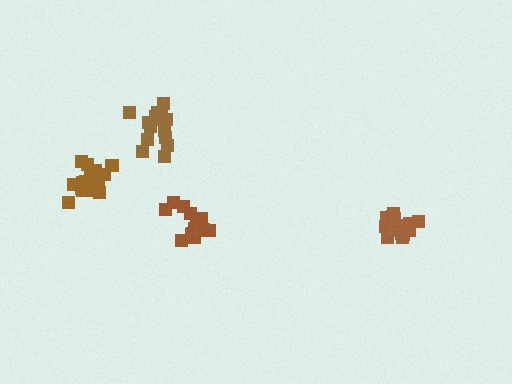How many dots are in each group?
Group 1: 16 dots, Group 2: 15 dots, Group 3: 18 dots, Group 4: 20 dots (69 total).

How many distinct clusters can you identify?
There are 4 distinct clusters.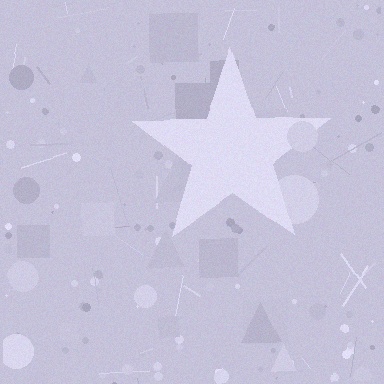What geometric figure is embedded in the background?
A star is embedded in the background.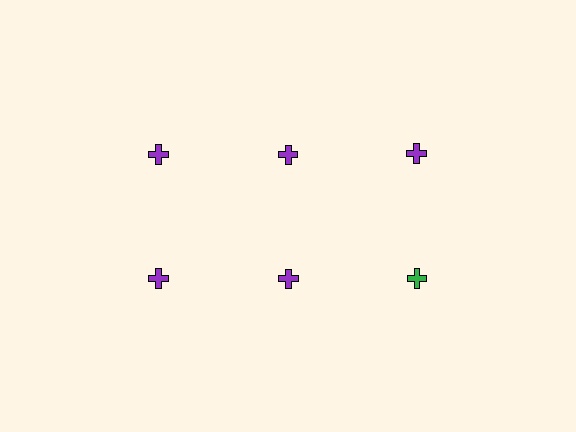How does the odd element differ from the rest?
It has a different color: green instead of purple.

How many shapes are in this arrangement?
There are 6 shapes arranged in a grid pattern.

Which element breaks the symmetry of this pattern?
The green cross in the second row, center column breaks the symmetry. All other shapes are purple crosses.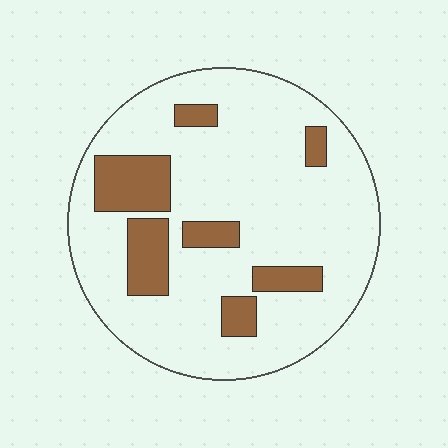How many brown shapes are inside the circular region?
7.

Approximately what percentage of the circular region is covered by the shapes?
Approximately 20%.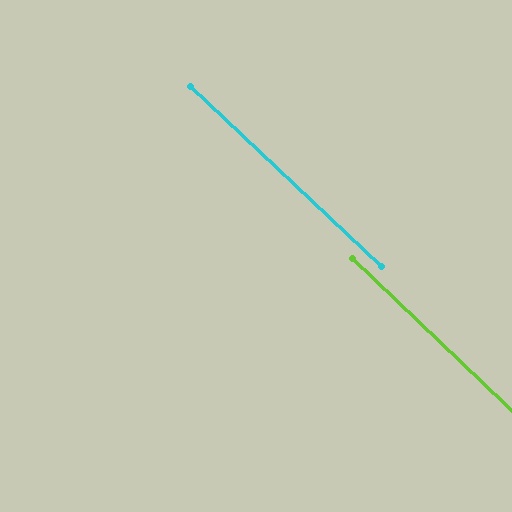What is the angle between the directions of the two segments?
Approximately 0 degrees.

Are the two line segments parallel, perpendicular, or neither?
Parallel — their directions differ by only 0.1°.